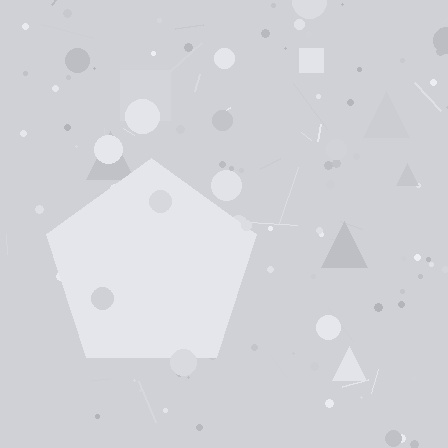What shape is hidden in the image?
A pentagon is hidden in the image.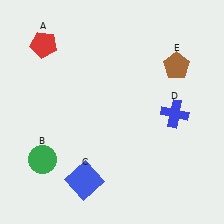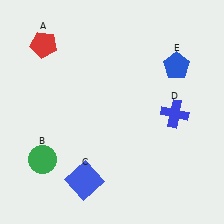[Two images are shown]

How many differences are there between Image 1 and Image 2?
There is 1 difference between the two images.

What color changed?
The pentagon (E) changed from brown in Image 1 to blue in Image 2.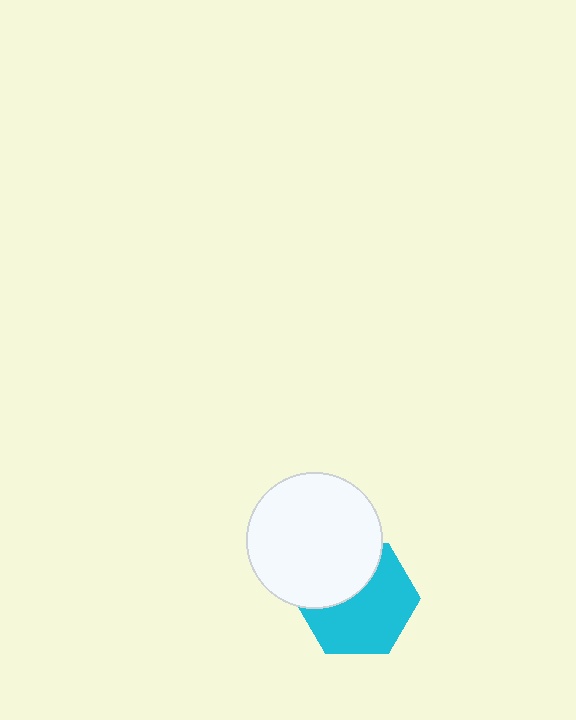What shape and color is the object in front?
The object in front is a white circle.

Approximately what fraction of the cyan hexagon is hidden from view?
Roughly 38% of the cyan hexagon is hidden behind the white circle.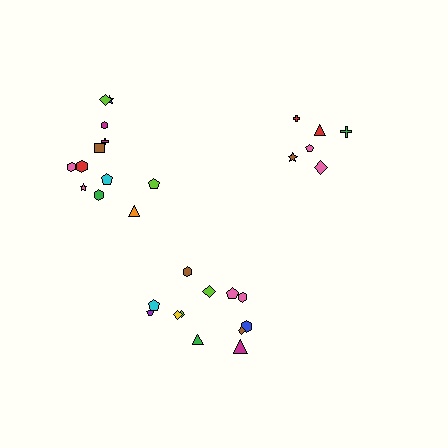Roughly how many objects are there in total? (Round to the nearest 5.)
Roughly 30 objects in total.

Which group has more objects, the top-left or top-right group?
The top-left group.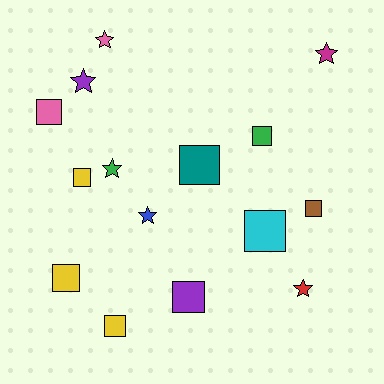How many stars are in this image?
There are 6 stars.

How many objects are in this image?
There are 15 objects.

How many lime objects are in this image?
There are no lime objects.